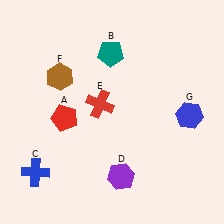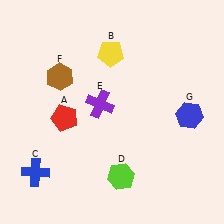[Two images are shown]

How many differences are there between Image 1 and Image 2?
There are 3 differences between the two images.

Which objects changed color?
B changed from teal to yellow. D changed from purple to lime. E changed from red to purple.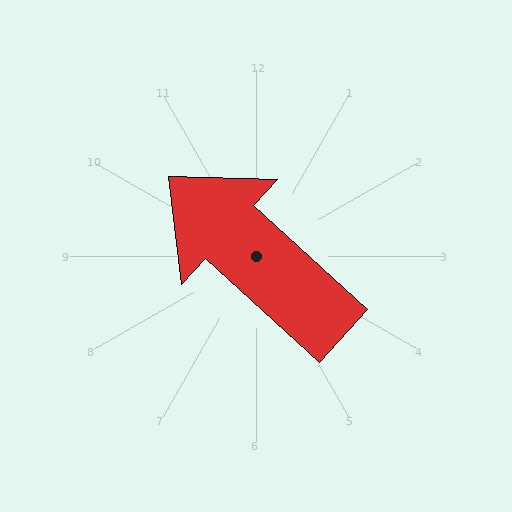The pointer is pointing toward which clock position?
Roughly 10 o'clock.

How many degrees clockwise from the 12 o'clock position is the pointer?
Approximately 313 degrees.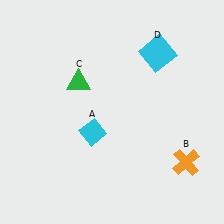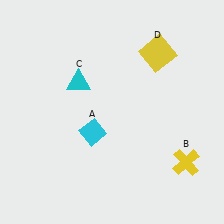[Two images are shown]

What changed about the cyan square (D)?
In Image 1, D is cyan. In Image 2, it changed to yellow.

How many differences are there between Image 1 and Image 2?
There are 3 differences between the two images.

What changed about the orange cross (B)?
In Image 1, B is orange. In Image 2, it changed to yellow.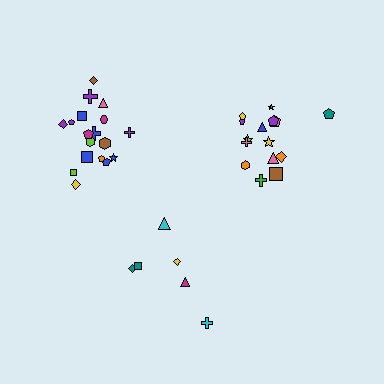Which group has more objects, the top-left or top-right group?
The top-left group.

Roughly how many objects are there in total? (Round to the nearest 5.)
Roughly 40 objects in total.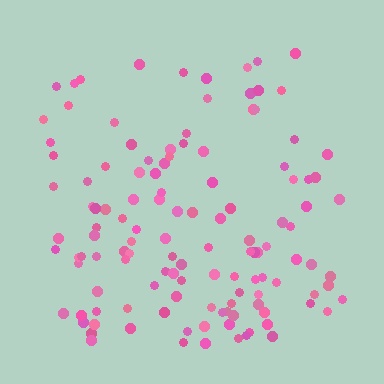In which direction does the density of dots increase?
From top to bottom, with the bottom side densest.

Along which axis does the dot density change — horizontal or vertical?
Vertical.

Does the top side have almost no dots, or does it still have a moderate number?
Still a moderate number, just noticeably fewer than the bottom.